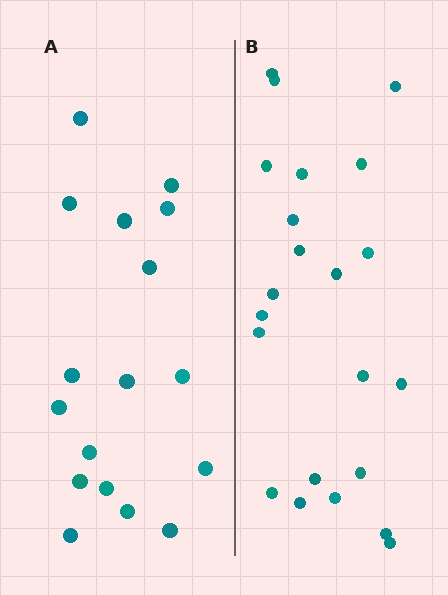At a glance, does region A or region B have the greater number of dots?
Region B (the right region) has more dots.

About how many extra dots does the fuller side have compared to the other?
Region B has about 5 more dots than region A.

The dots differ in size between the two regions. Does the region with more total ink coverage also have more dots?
No. Region A has more total ink coverage because its dots are larger, but region B actually contains more individual dots. Total area can be misleading — the number of items is what matters here.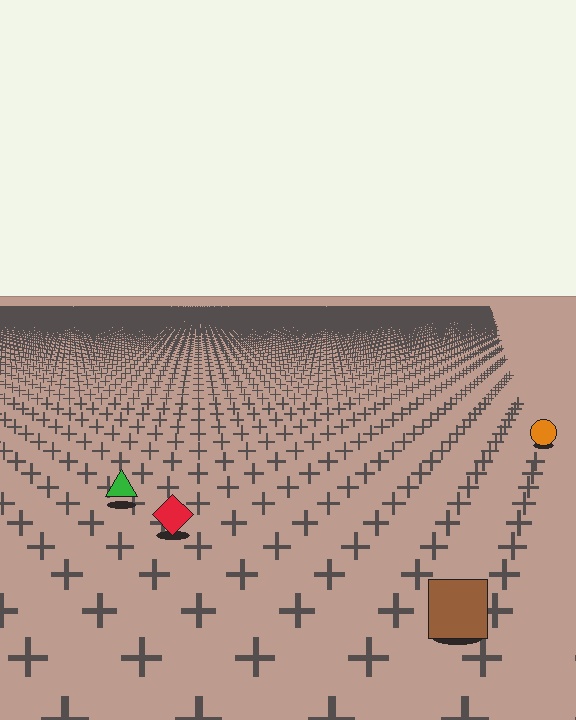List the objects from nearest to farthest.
From nearest to farthest: the brown square, the red diamond, the green triangle, the orange circle.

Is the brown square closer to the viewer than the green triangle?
Yes. The brown square is closer — you can tell from the texture gradient: the ground texture is coarser near it.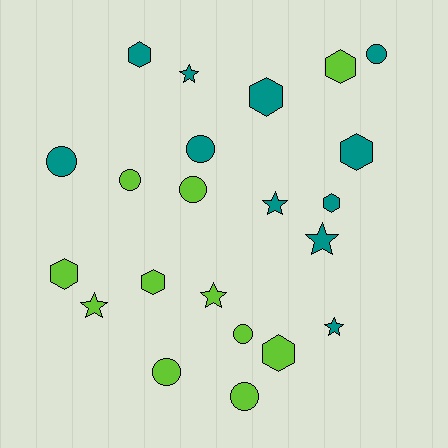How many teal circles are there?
There are 3 teal circles.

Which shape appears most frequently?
Circle, with 8 objects.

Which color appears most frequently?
Teal, with 11 objects.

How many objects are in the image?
There are 22 objects.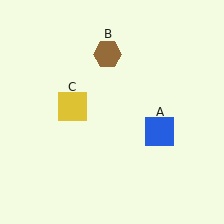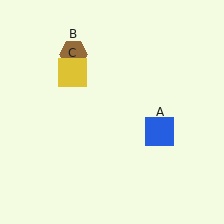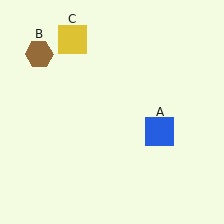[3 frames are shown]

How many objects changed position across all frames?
2 objects changed position: brown hexagon (object B), yellow square (object C).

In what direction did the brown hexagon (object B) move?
The brown hexagon (object B) moved left.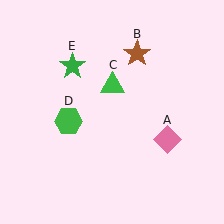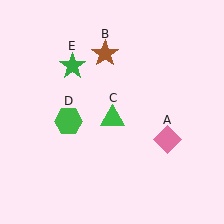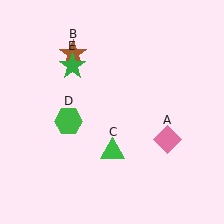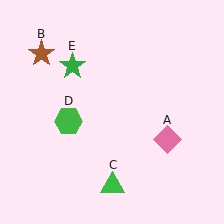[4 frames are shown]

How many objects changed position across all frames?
2 objects changed position: brown star (object B), green triangle (object C).